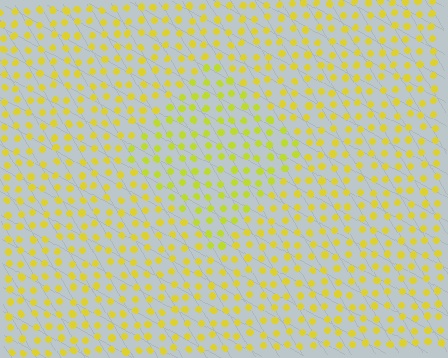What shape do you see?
I see a diamond.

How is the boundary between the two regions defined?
The boundary is defined purely by a slight shift in hue (about 15 degrees). Spacing, size, and orientation are identical on both sides.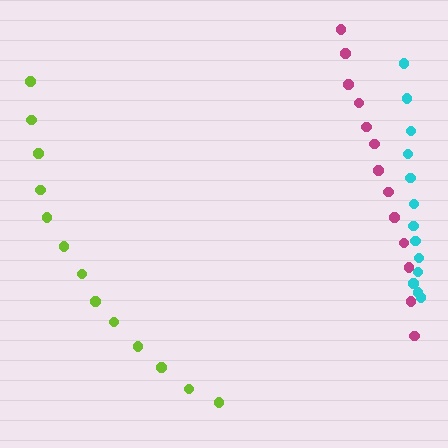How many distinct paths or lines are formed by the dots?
There are 3 distinct paths.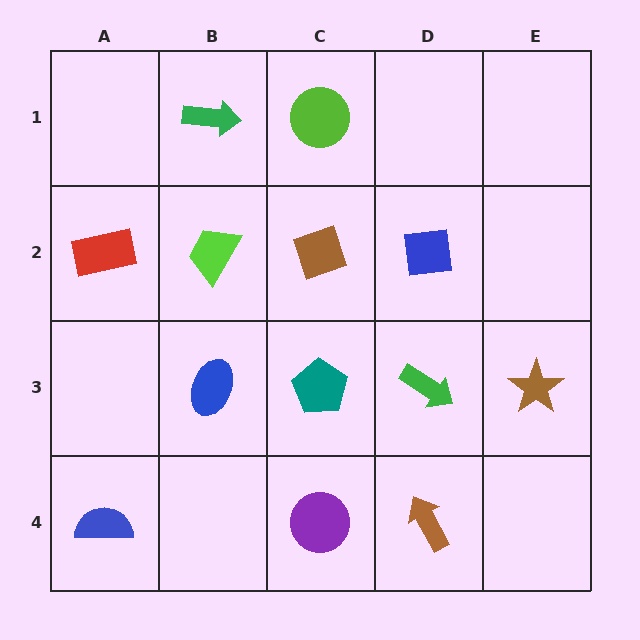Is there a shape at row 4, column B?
No, that cell is empty.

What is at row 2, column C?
A brown diamond.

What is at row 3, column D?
A green arrow.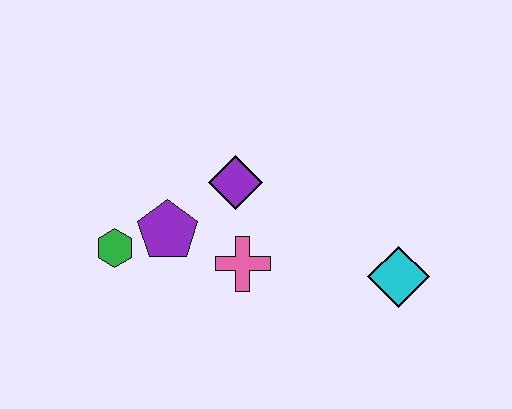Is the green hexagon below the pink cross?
No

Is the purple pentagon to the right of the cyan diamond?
No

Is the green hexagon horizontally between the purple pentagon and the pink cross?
No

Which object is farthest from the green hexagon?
The cyan diamond is farthest from the green hexagon.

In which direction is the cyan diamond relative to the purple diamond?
The cyan diamond is to the right of the purple diamond.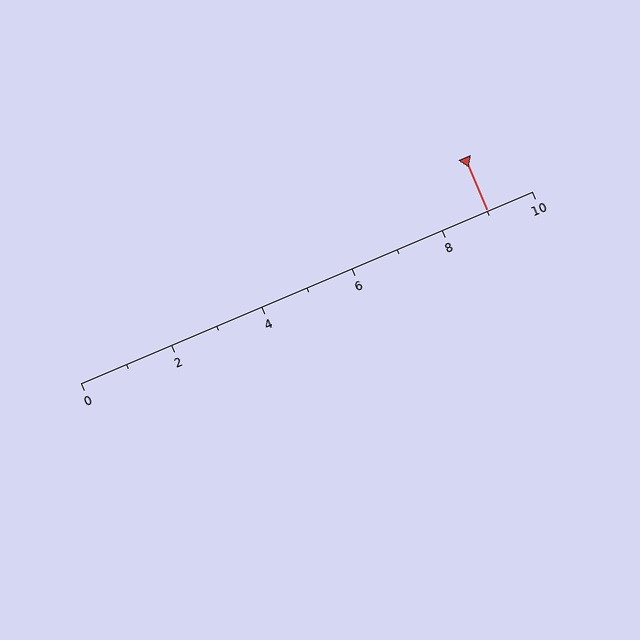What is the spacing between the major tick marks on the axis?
The major ticks are spaced 2 apart.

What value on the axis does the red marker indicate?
The marker indicates approximately 9.